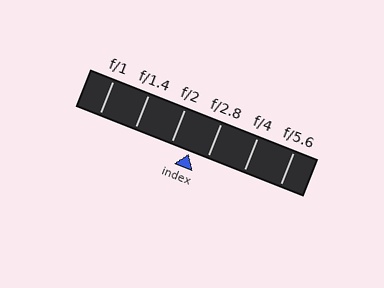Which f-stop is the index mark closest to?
The index mark is closest to f/2.8.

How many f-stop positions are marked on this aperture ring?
There are 6 f-stop positions marked.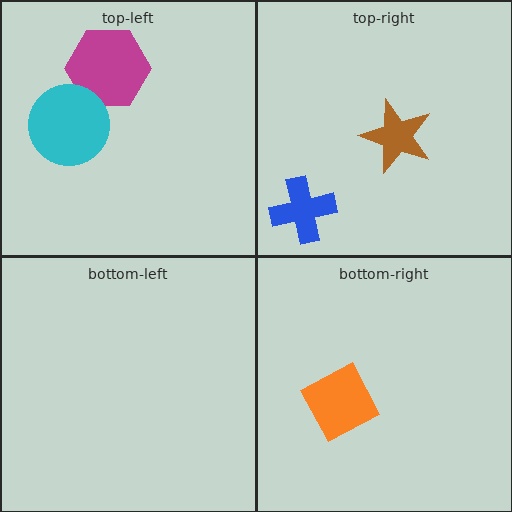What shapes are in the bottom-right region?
The orange diamond.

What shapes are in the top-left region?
The magenta hexagon, the cyan circle.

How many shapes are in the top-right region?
2.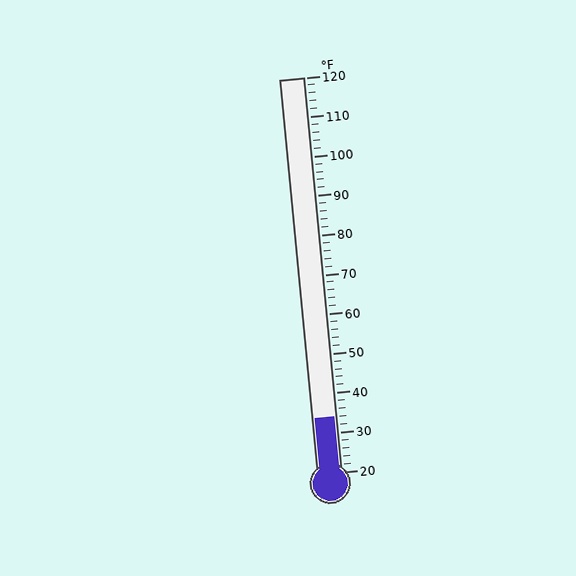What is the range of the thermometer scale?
The thermometer scale ranges from 20°F to 120°F.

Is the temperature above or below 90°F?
The temperature is below 90°F.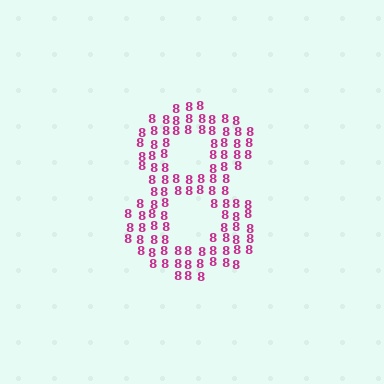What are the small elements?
The small elements are digit 8's.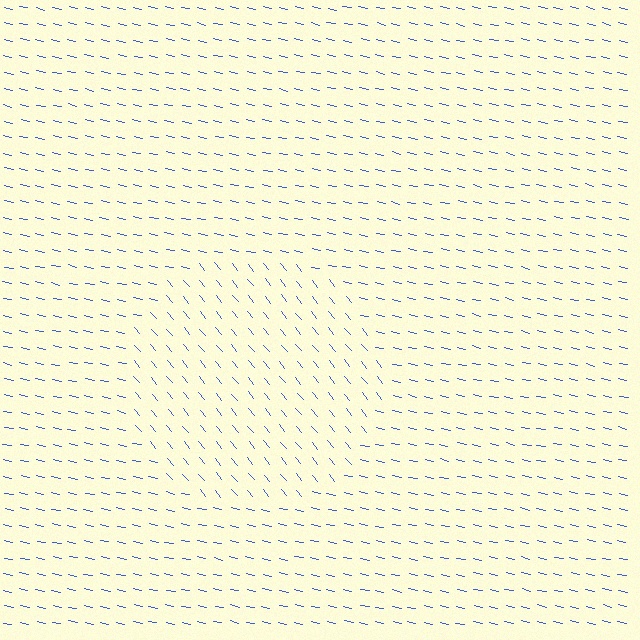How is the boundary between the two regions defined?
The boundary is defined purely by a change in line orientation (approximately 38 degrees difference). All lines are the same color and thickness.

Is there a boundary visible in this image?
Yes, there is a texture boundary formed by a change in line orientation.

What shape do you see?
I see a circle.